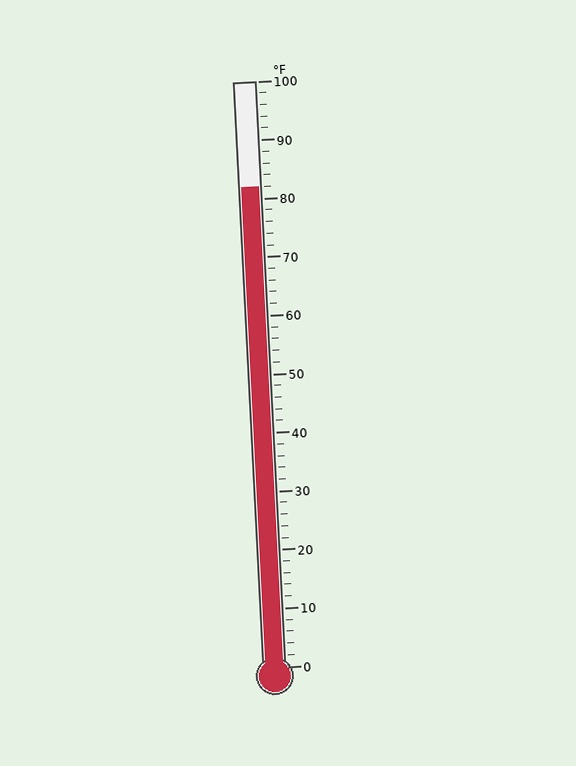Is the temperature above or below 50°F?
The temperature is above 50°F.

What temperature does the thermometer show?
The thermometer shows approximately 82°F.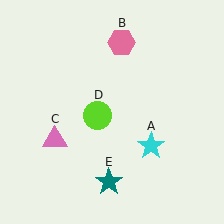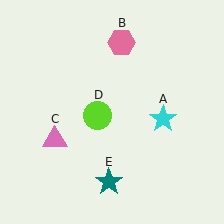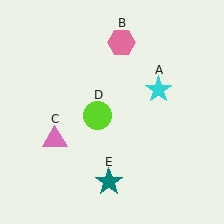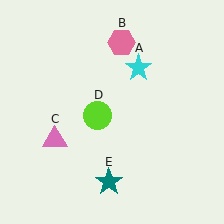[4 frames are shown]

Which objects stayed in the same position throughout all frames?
Pink hexagon (object B) and pink triangle (object C) and lime circle (object D) and teal star (object E) remained stationary.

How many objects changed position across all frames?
1 object changed position: cyan star (object A).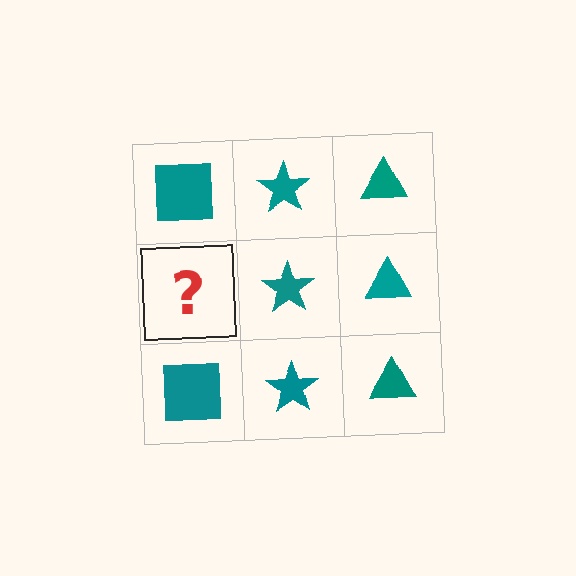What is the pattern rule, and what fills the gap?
The rule is that each column has a consistent shape. The gap should be filled with a teal square.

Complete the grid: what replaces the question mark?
The question mark should be replaced with a teal square.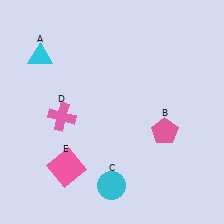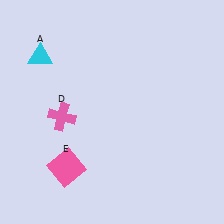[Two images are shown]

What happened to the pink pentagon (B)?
The pink pentagon (B) was removed in Image 2. It was in the bottom-right area of Image 1.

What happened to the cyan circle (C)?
The cyan circle (C) was removed in Image 2. It was in the bottom-left area of Image 1.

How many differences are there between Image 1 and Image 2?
There are 2 differences between the two images.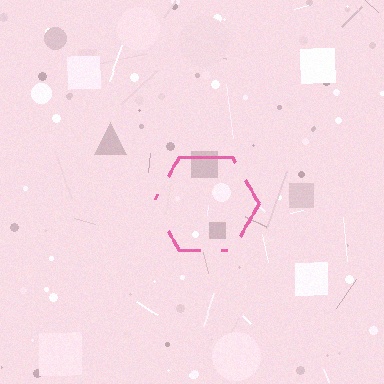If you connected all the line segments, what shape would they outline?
They would outline a hexagon.